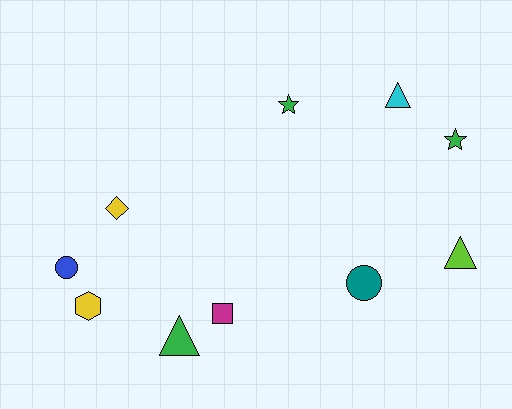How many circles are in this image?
There are 2 circles.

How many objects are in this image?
There are 10 objects.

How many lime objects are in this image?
There is 1 lime object.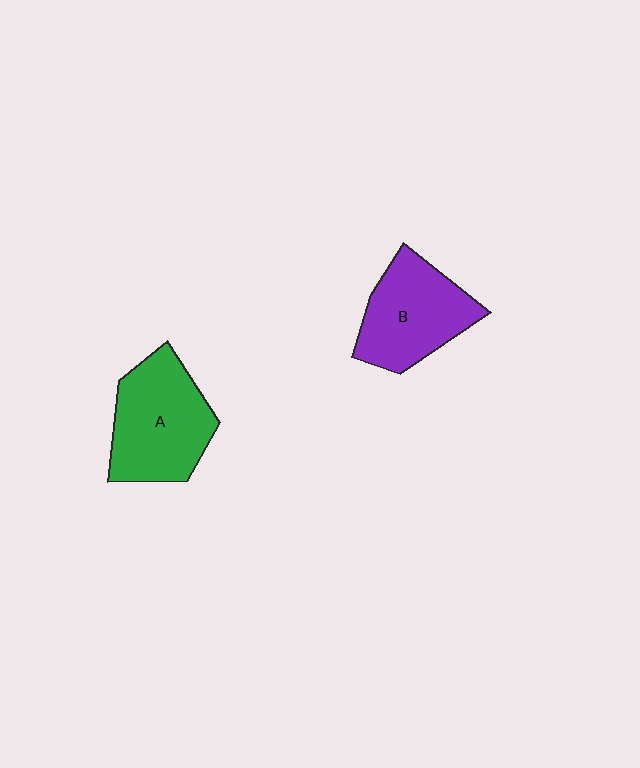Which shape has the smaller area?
Shape B (purple).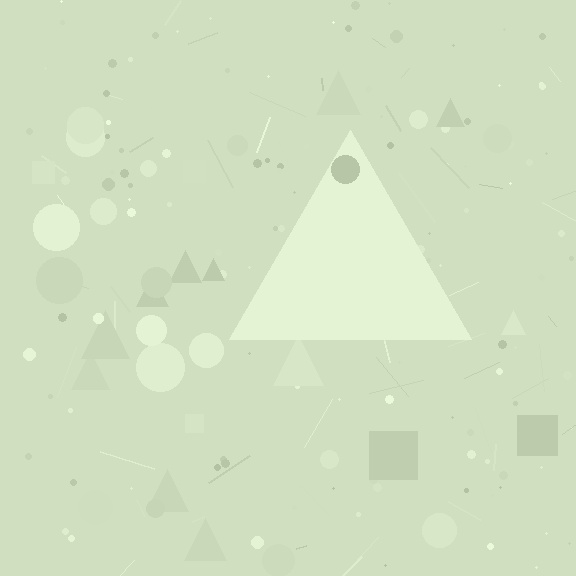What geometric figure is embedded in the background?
A triangle is embedded in the background.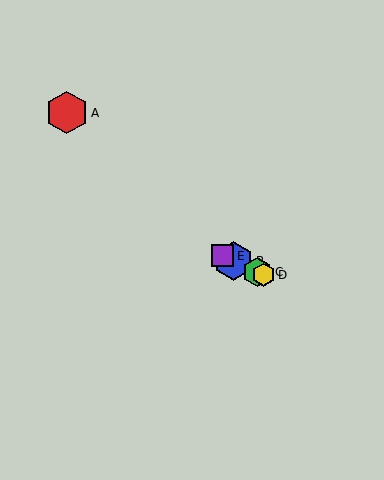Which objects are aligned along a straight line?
Objects B, C, D, E are aligned along a straight line.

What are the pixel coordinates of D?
Object D is at (263, 275).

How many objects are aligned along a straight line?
4 objects (B, C, D, E) are aligned along a straight line.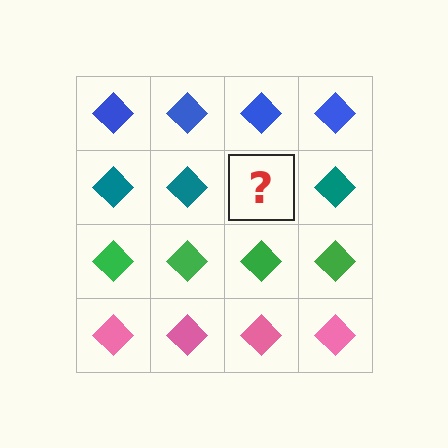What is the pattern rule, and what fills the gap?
The rule is that each row has a consistent color. The gap should be filled with a teal diamond.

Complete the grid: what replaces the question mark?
The question mark should be replaced with a teal diamond.